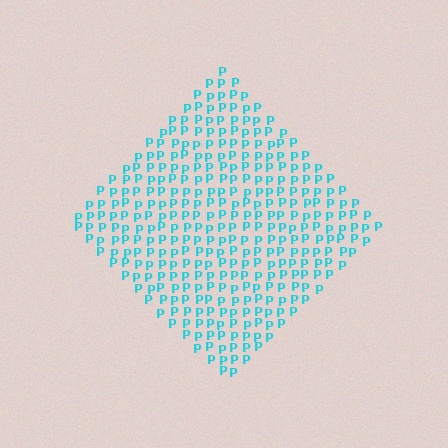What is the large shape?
The large shape is a diamond.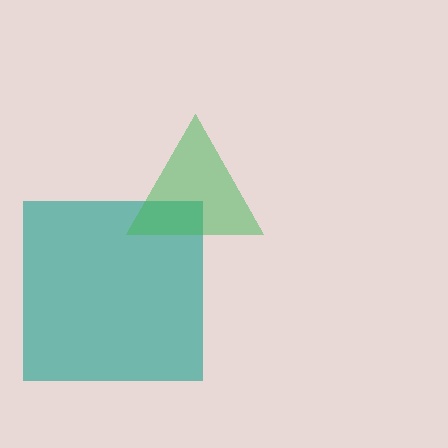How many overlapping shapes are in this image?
There are 2 overlapping shapes in the image.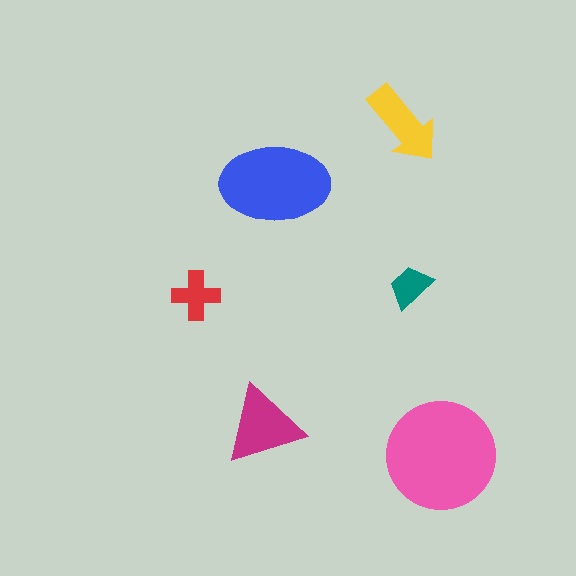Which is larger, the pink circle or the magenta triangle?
The pink circle.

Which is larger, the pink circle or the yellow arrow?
The pink circle.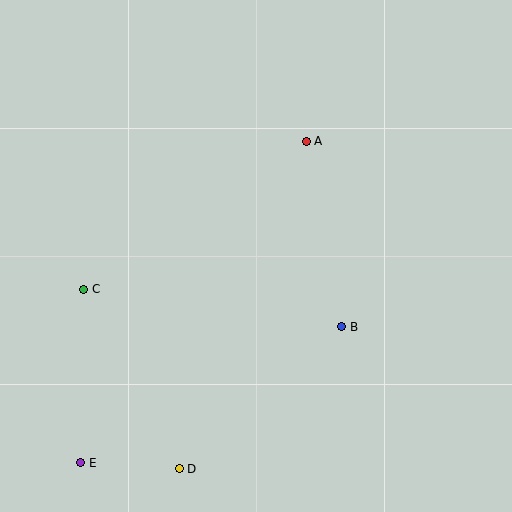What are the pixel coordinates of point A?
Point A is at (306, 141).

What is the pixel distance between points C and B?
The distance between C and B is 261 pixels.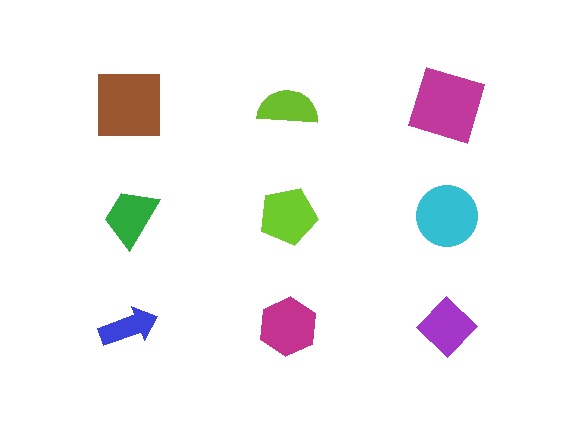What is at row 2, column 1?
A green trapezoid.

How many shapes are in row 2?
3 shapes.